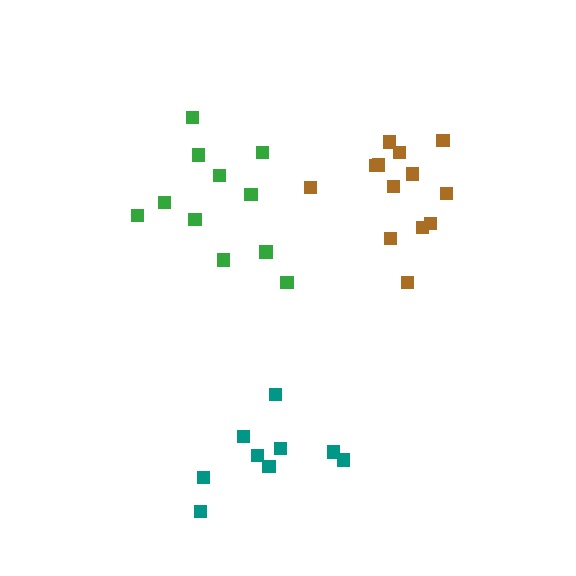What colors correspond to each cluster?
The clusters are colored: brown, teal, green.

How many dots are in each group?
Group 1: 14 dots, Group 2: 9 dots, Group 3: 11 dots (34 total).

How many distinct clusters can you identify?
There are 3 distinct clusters.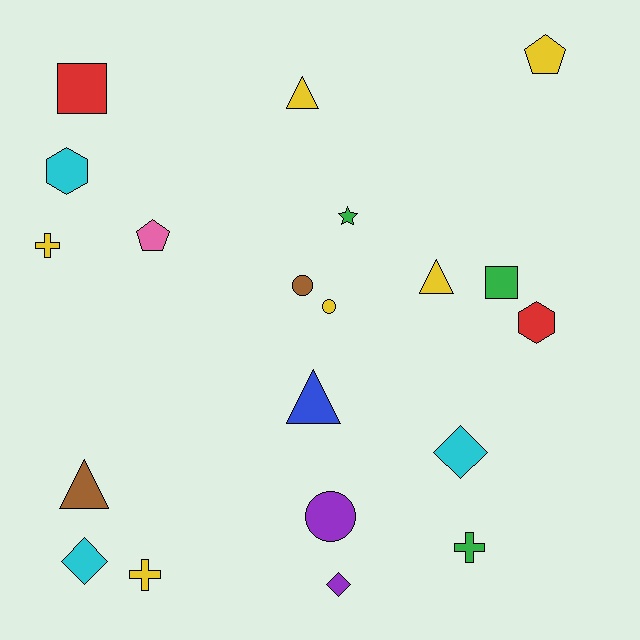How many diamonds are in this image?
There are 3 diamonds.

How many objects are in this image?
There are 20 objects.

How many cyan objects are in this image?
There are 3 cyan objects.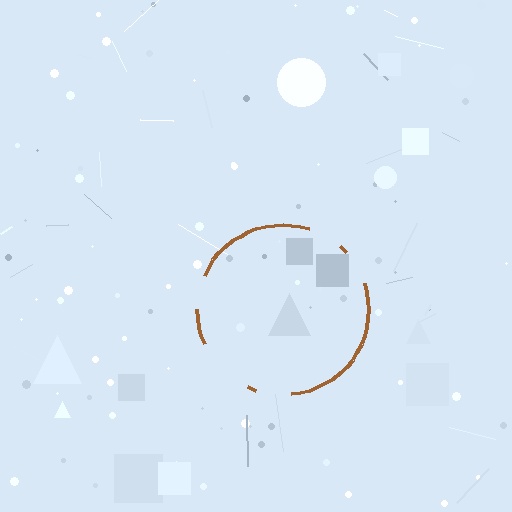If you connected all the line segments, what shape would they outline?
They would outline a circle.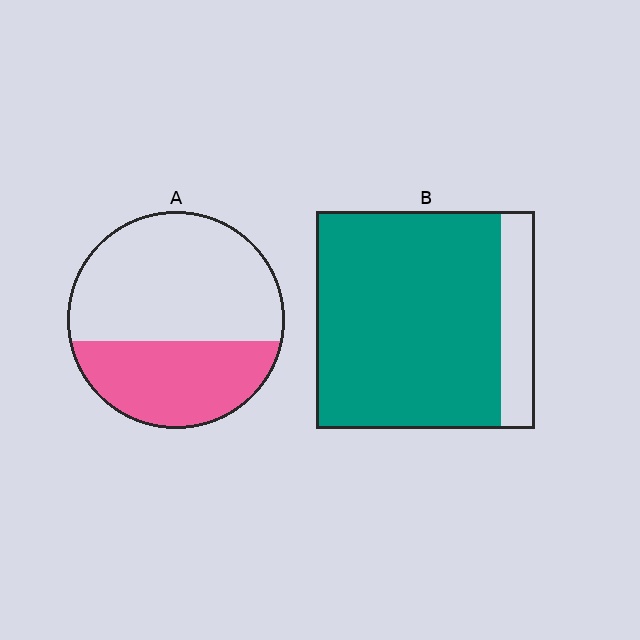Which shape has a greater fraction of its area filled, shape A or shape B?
Shape B.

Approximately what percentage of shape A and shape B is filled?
A is approximately 40% and B is approximately 85%.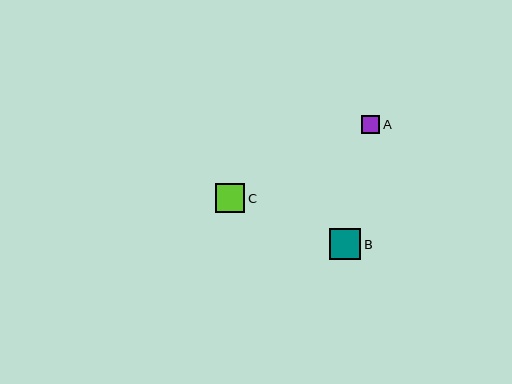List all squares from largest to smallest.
From largest to smallest: B, C, A.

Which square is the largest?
Square B is the largest with a size of approximately 31 pixels.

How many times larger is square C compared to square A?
Square C is approximately 1.6 times the size of square A.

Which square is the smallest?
Square A is the smallest with a size of approximately 18 pixels.